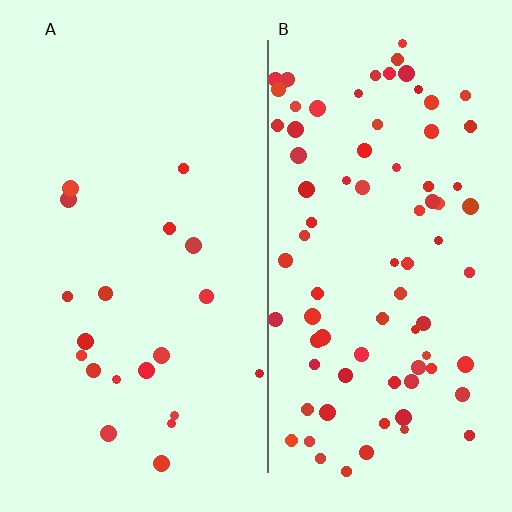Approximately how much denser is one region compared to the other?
Approximately 4.1× — region B over region A.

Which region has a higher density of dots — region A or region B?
B (the right).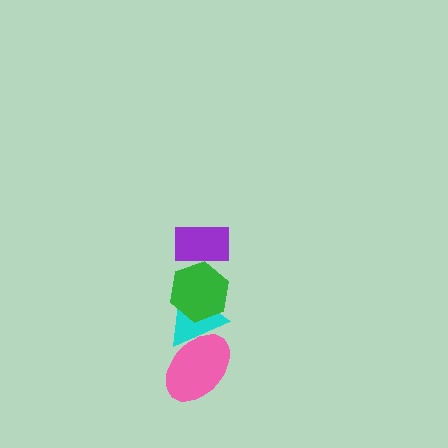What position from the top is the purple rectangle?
The purple rectangle is 1st from the top.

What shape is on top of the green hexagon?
The purple rectangle is on top of the green hexagon.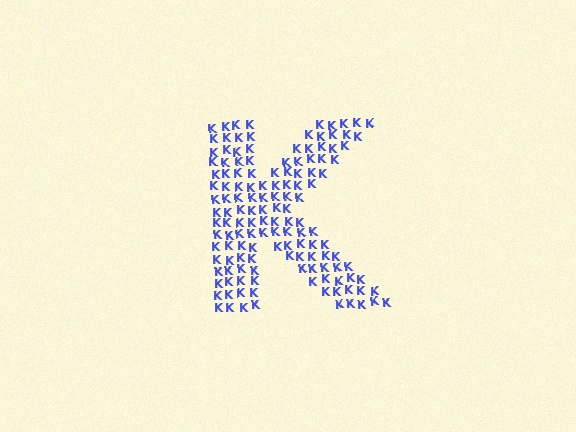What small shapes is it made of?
It is made of small letter K's.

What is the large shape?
The large shape is the letter K.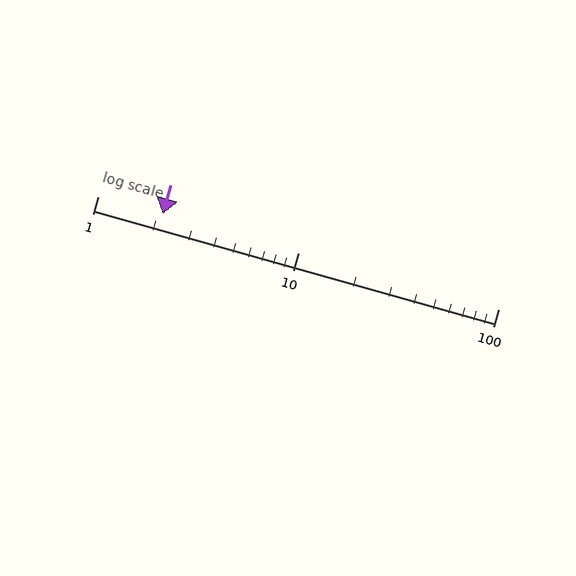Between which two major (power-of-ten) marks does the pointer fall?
The pointer is between 1 and 10.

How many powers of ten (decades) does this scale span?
The scale spans 2 decades, from 1 to 100.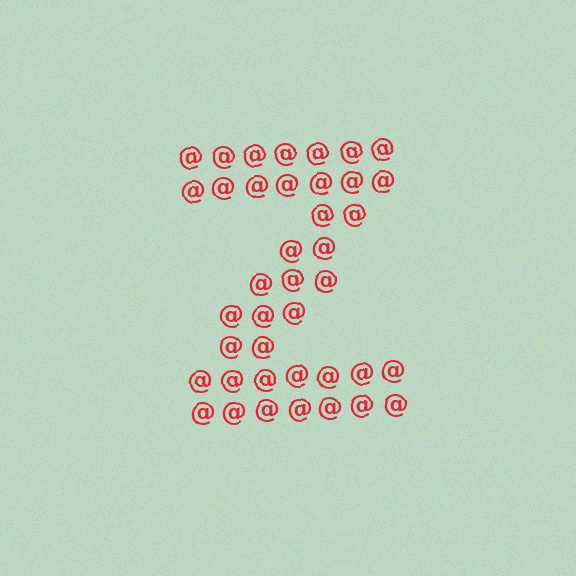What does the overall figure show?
The overall figure shows the letter Z.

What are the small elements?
The small elements are at signs.